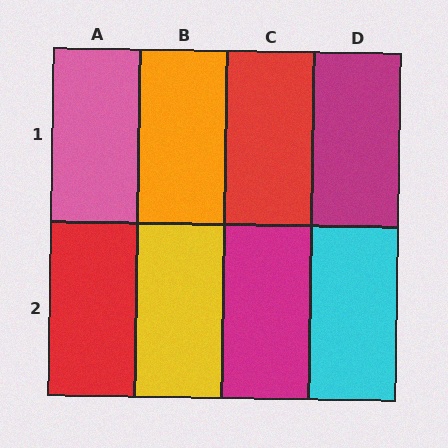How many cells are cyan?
1 cell is cyan.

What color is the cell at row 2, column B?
Yellow.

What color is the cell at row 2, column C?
Magenta.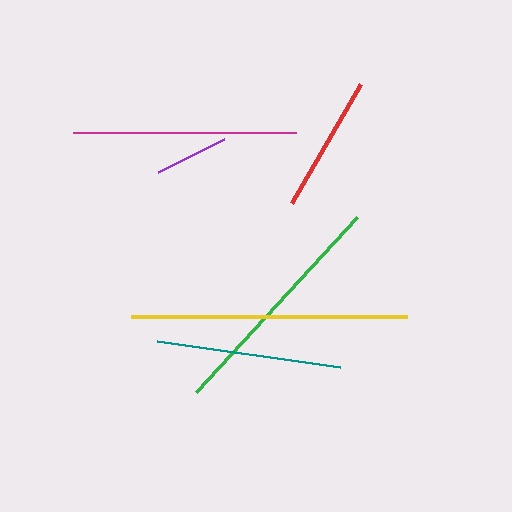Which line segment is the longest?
The yellow line is the longest at approximately 276 pixels.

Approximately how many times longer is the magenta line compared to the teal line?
The magenta line is approximately 1.2 times the length of the teal line.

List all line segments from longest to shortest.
From longest to shortest: yellow, green, magenta, teal, red, purple.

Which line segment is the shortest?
The purple line is the shortest at approximately 74 pixels.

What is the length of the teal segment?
The teal segment is approximately 185 pixels long.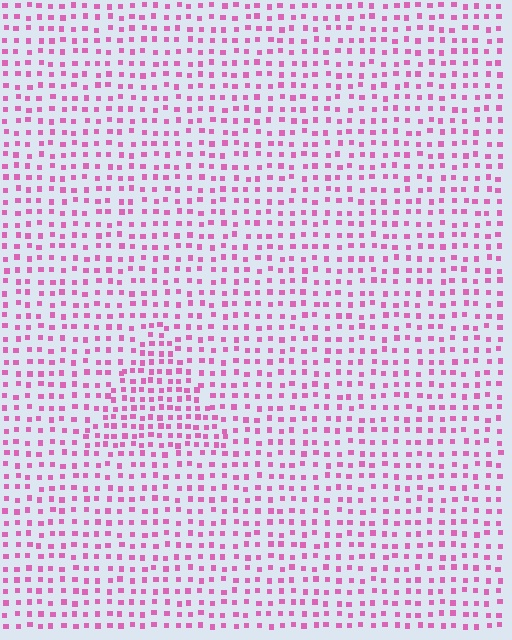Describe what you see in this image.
The image contains small pink elements arranged at two different densities. A triangle-shaped region is visible where the elements are more densely packed than the surrounding area.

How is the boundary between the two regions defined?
The boundary is defined by a change in element density (approximately 1.6x ratio). All elements are the same color, size, and shape.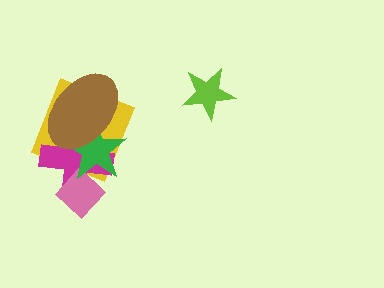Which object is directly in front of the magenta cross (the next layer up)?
The pink diamond is directly in front of the magenta cross.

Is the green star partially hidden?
Yes, it is partially covered by another shape.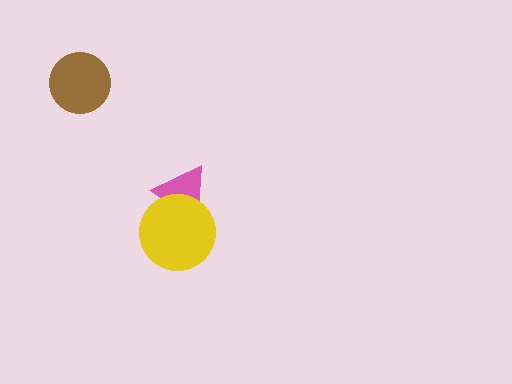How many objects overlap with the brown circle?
0 objects overlap with the brown circle.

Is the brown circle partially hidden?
No, no other shape covers it.